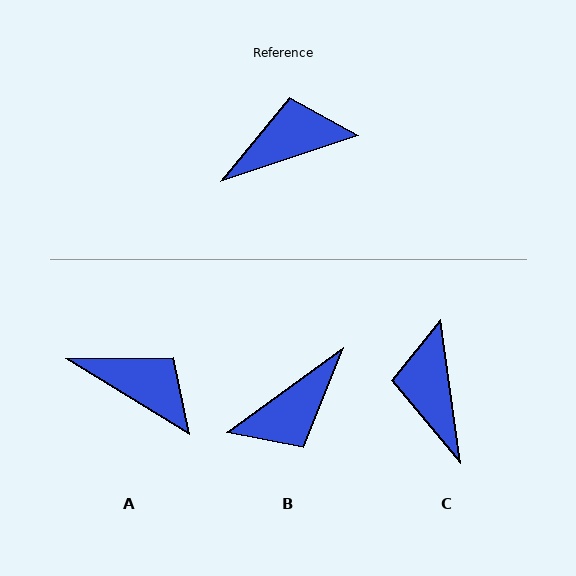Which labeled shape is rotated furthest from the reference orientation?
B, about 162 degrees away.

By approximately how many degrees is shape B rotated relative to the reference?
Approximately 162 degrees clockwise.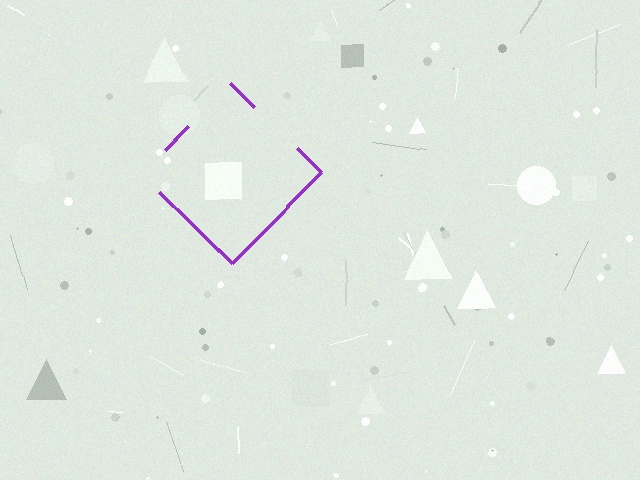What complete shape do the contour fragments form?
The contour fragments form a diamond.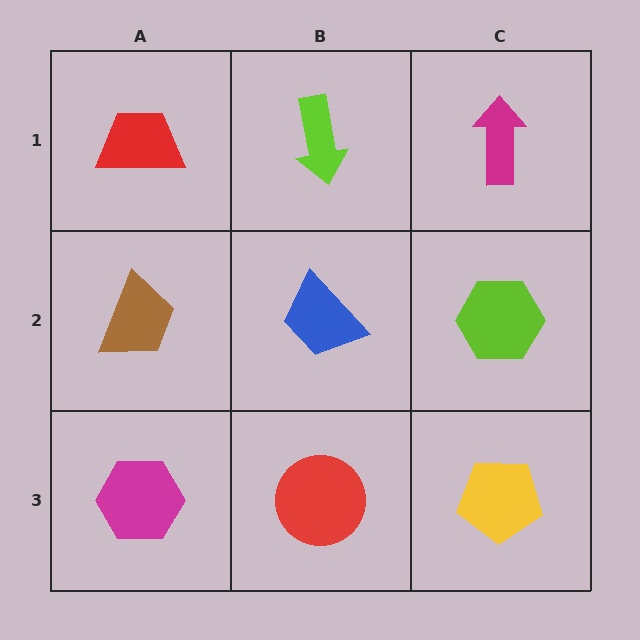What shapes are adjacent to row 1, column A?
A brown trapezoid (row 2, column A), a lime arrow (row 1, column B).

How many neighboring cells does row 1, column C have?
2.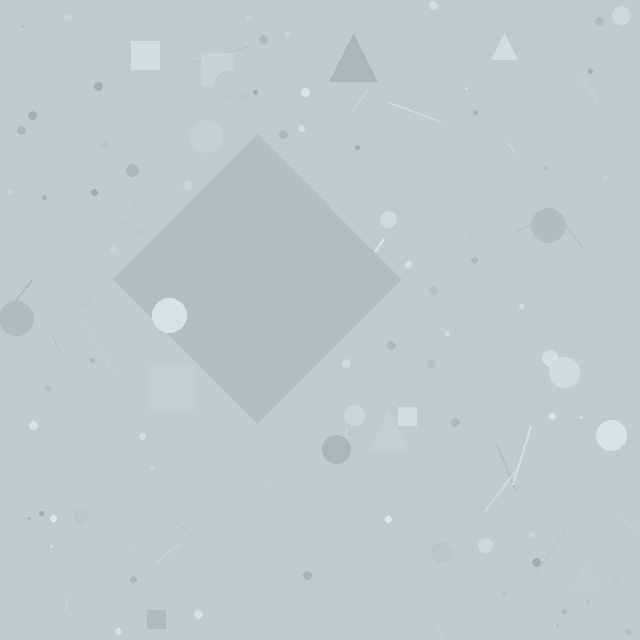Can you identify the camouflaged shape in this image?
The camouflaged shape is a diamond.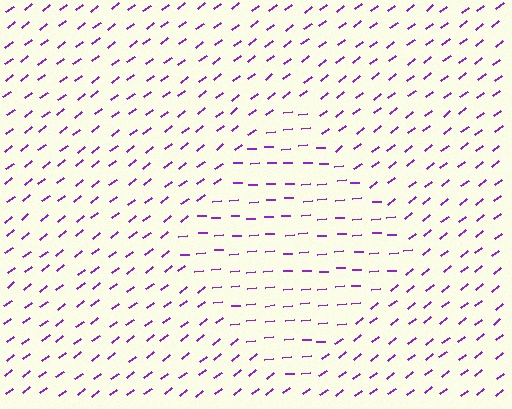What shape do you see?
I see a diamond.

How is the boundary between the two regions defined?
The boundary is defined purely by a change in line orientation (approximately 34 degrees difference). All lines are the same color and thickness.